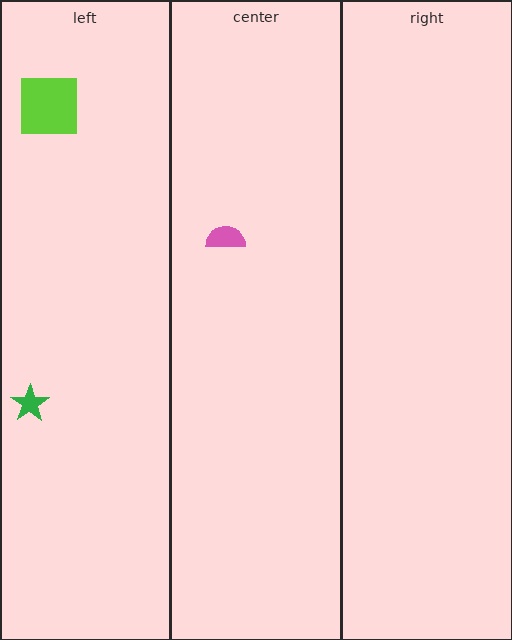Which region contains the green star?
The left region.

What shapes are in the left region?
The green star, the lime square.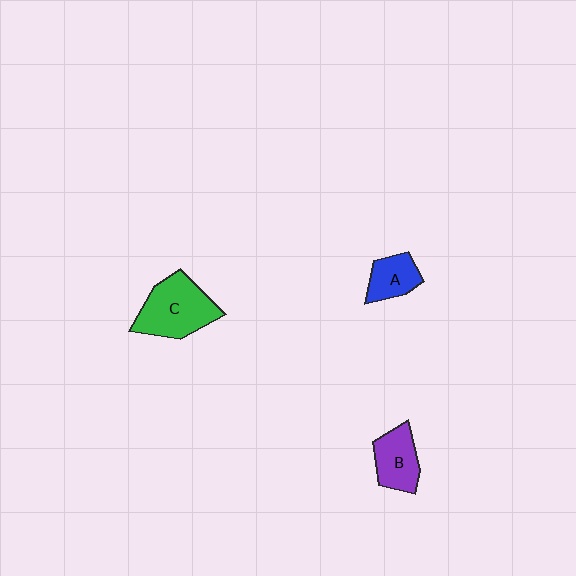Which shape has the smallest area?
Shape A (blue).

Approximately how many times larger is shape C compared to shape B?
Approximately 1.6 times.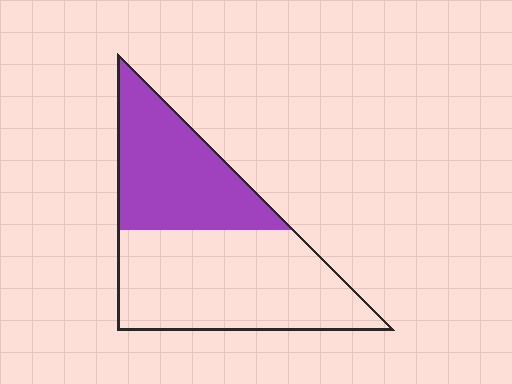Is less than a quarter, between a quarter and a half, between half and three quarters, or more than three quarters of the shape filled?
Between a quarter and a half.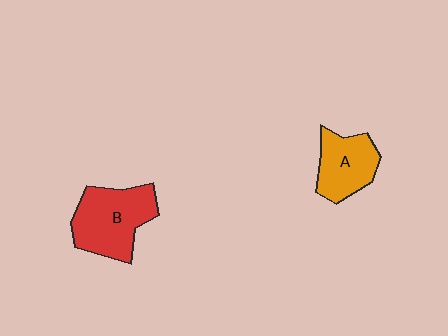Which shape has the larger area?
Shape B (red).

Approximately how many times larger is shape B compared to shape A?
Approximately 1.4 times.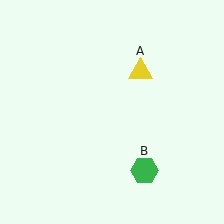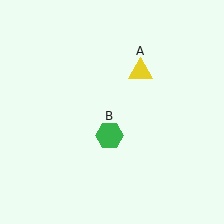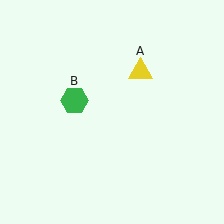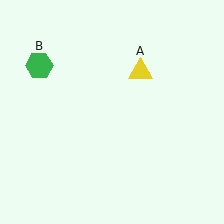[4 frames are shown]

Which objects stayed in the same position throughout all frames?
Yellow triangle (object A) remained stationary.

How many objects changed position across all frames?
1 object changed position: green hexagon (object B).